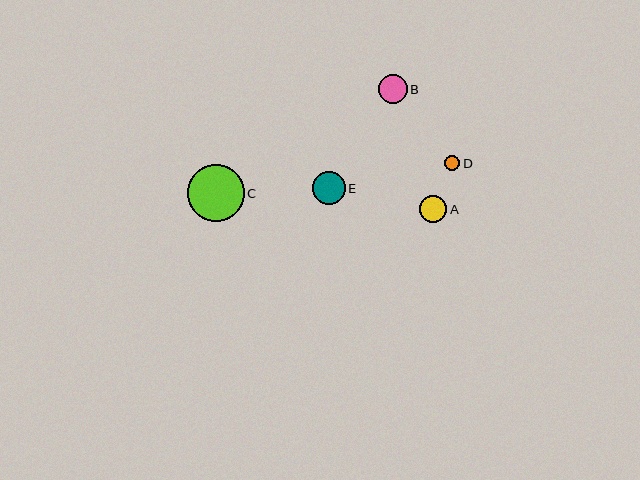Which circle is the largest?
Circle C is the largest with a size of approximately 57 pixels.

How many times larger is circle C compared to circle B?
Circle C is approximately 2.0 times the size of circle B.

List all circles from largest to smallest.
From largest to smallest: C, E, B, A, D.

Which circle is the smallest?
Circle D is the smallest with a size of approximately 15 pixels.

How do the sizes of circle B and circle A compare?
Circle B and circle A are approximately the same size.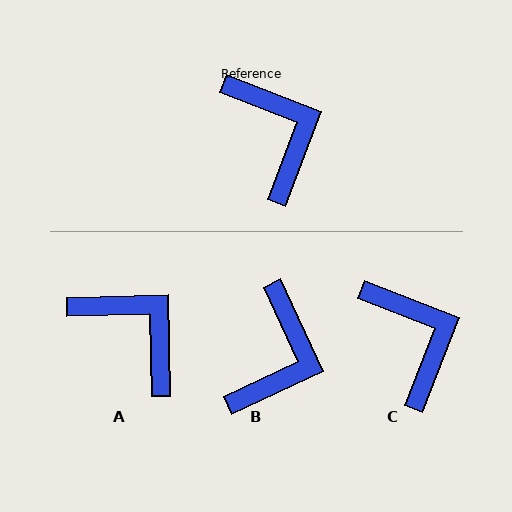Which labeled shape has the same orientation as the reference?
C.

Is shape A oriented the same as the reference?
No, it is off by about 23 degrees.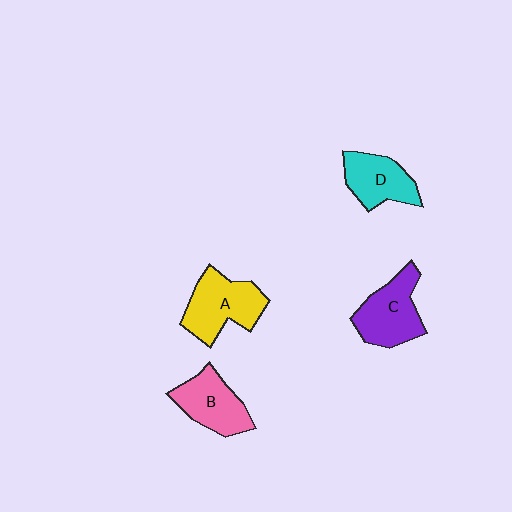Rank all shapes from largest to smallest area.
From largest to smallest: A (yellow), C (purple), B (pink), D (cyan).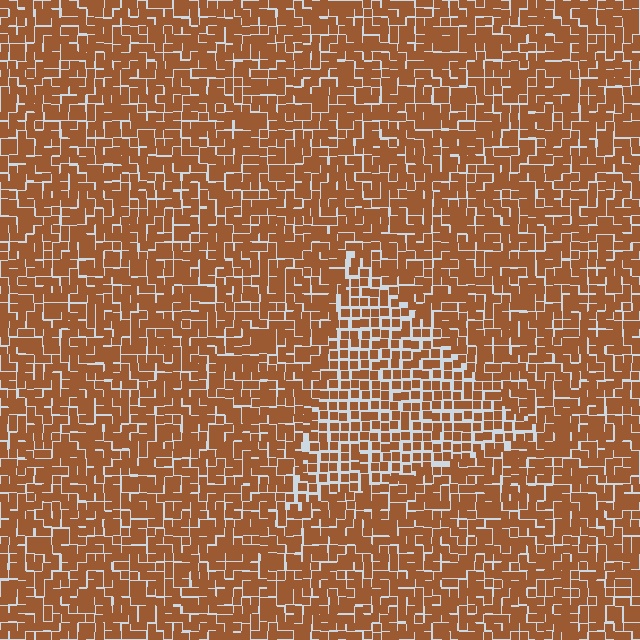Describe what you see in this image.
The image contains small brown elements arranged at two different densities. A triangle-shaped region is visible where the elements are less densely packed than the surrounding area.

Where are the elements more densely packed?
The elements are more densely packed outside the triangle boundary.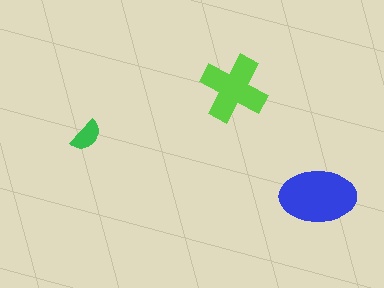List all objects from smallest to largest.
The green semicircle, the lime cross, the blue ellipse.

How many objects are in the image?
There are 3 objects in the image.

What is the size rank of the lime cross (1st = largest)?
2nd.